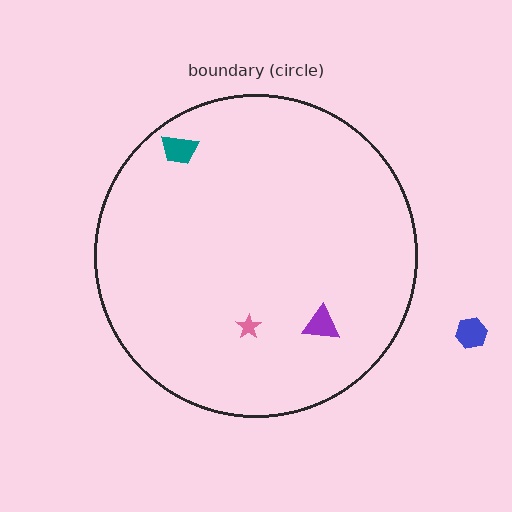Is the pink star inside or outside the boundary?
Inside.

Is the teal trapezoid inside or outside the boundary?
Inside.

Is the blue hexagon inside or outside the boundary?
Outside.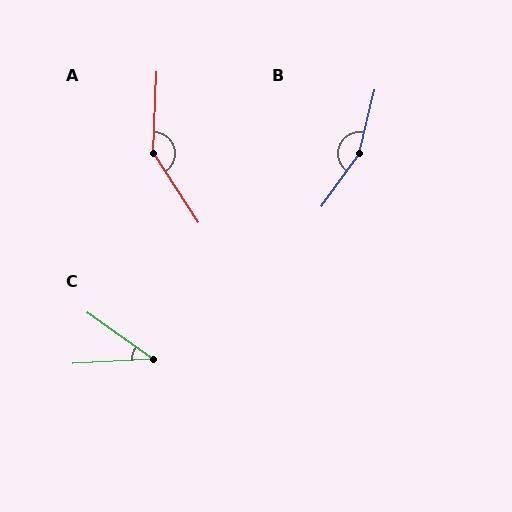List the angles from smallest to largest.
C (39°), A (145°), B (158°).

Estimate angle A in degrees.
Approximately 145 degrees.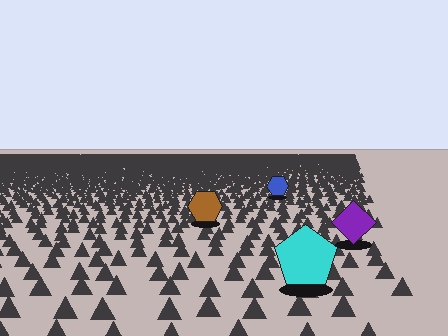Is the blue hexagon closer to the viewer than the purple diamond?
No. The purple diamond is closer — you can tell from the texture gradient: the ground texture is coarser near it.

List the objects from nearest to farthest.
From nearest to farthest: the cyan pentagon, the purple diamond, the brown hexagon, the blue hexagon.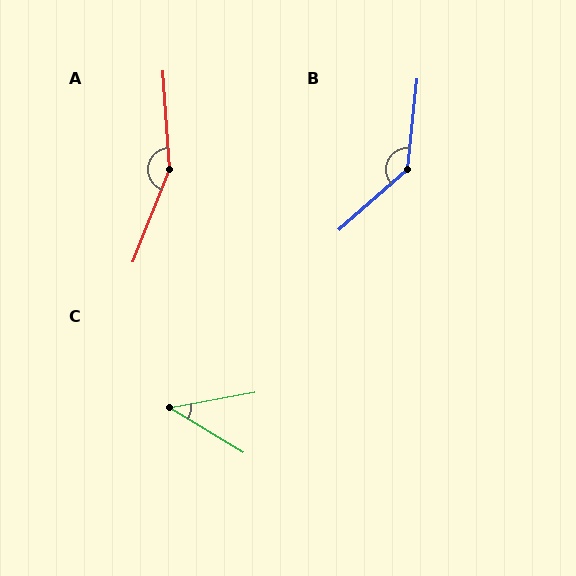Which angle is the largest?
A, at approximately 154 degrees.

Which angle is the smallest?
C, at approximately 41 degrees.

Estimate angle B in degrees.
Approximately 137 degrees.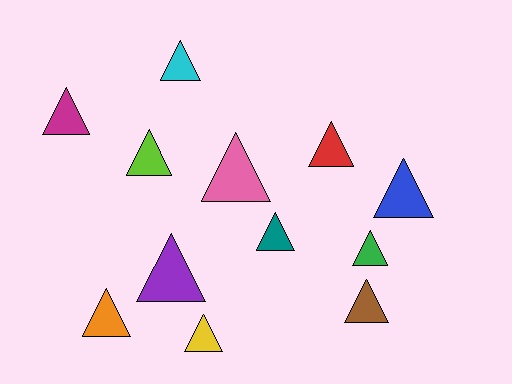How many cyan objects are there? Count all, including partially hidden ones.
There is 1 cyan object.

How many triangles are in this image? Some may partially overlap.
There are 12 triangles.